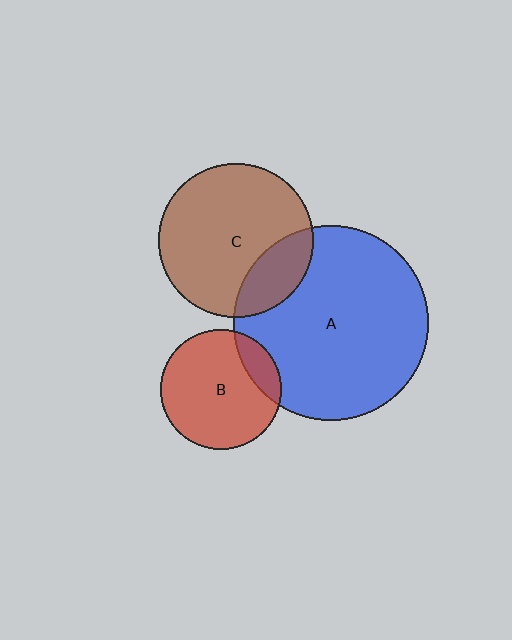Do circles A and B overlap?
Yes.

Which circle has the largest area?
Circle A (blue).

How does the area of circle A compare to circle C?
Approximately 1.6 times.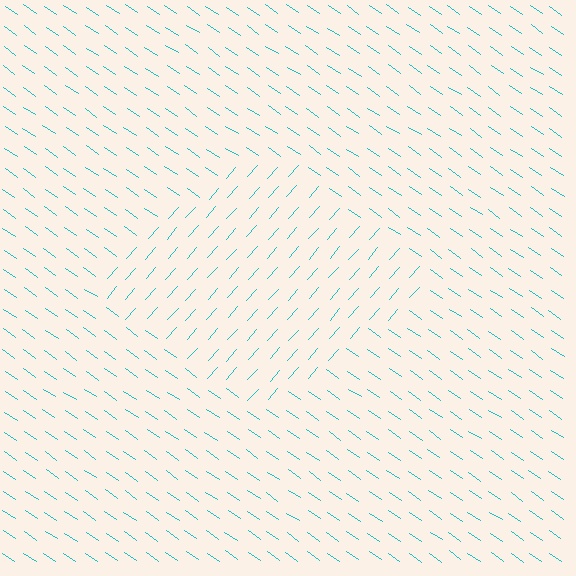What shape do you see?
I see a diamond.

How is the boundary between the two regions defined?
The boundary is defined purely by a change in line orientation (approximately 83 degrees difference). All lines are the same color and thickness.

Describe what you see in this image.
The image is filled with small cyan line segments. A diamond region in the image has lines oriented differently from the surrounding lines, creating a visible texture boundary.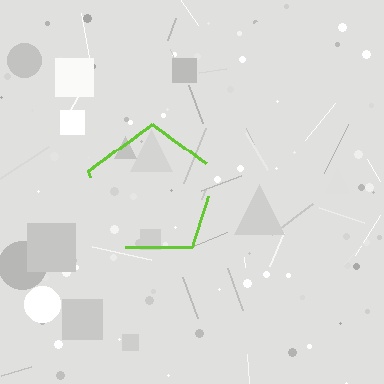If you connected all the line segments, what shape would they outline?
They would outline a pentagon.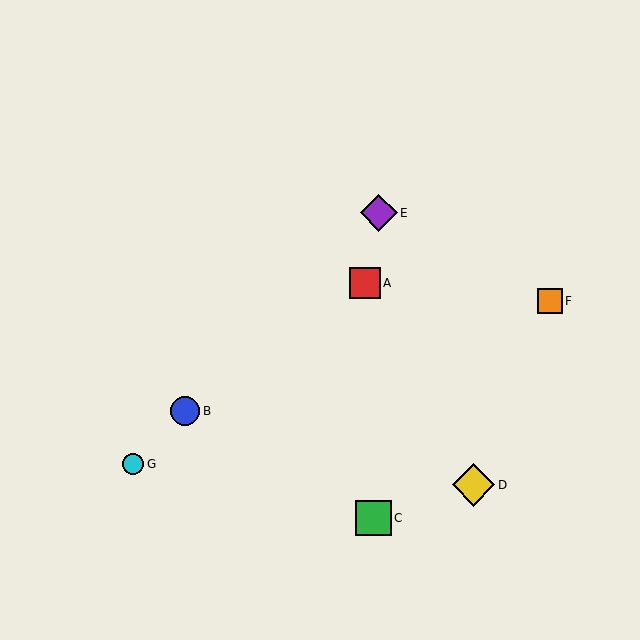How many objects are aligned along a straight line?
3 objects (B, E, G) are aligned along a straight line.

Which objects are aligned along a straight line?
Objects B, E, G are aligned along a straight line.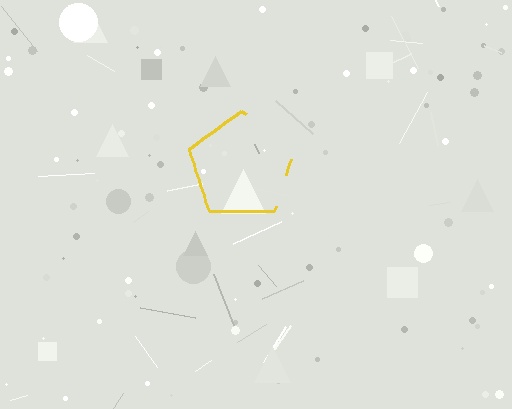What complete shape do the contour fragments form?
The contour fragments form a pentagon.